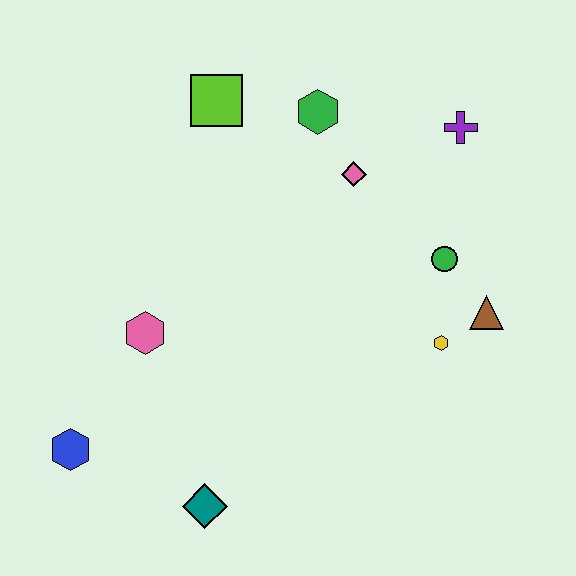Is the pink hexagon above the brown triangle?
No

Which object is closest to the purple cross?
The pink diamond is closest to the purple cross.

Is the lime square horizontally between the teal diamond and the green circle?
Yes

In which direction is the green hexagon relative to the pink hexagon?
The green hexagon is above the pink hexagon.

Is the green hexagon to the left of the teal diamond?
No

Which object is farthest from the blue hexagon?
The purple cross is farthest from the blue hexagon.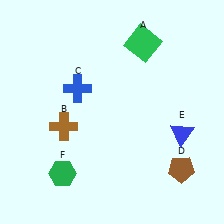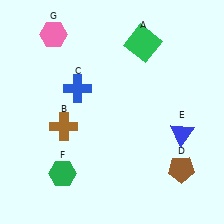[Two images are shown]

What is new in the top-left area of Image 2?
A pink hexagon (G) was added in the top-left area of Image 2.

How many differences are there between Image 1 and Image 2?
There is 1 difference between the two images.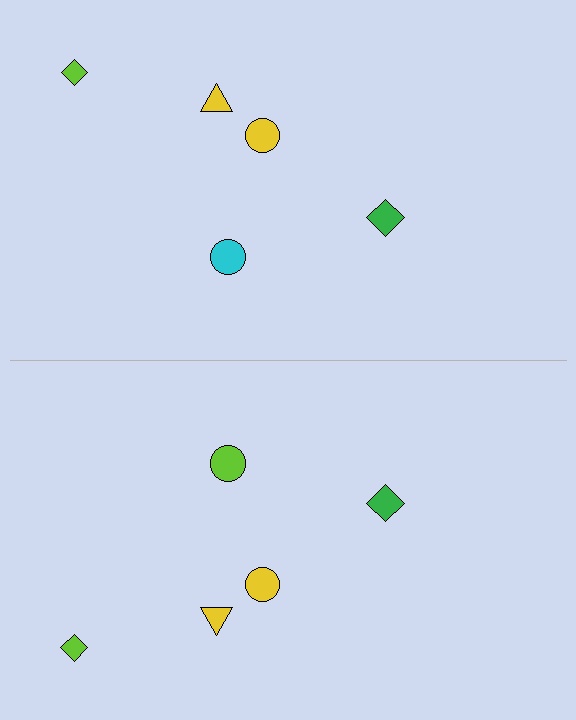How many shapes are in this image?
There are 10 shapes in this image.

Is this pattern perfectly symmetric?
No, the pattern is not perfectly symmetric. The lime circle on the bottom side breaks the symmetry — its mirror counterpart is cyan.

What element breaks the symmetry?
The lime circle on the bottom side breaks the symmetry — its mirror counterpart is cyan.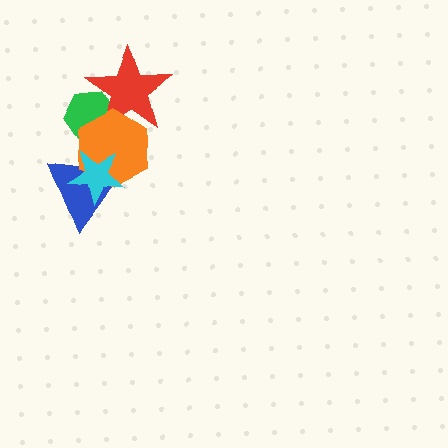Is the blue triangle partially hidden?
Yes, it is partially covered by another shape.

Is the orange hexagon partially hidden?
Yes, it is partially covered by another shape.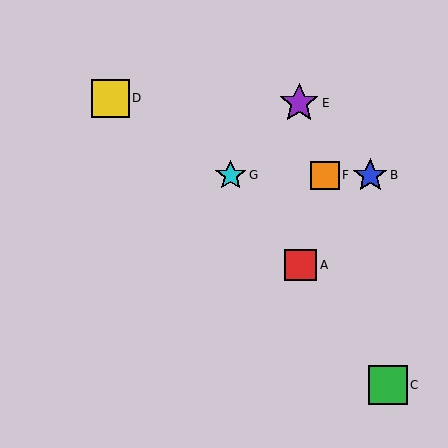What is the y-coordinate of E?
Object E is at y≈103.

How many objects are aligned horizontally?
3 objects (B, F, G) are aligned horizontally.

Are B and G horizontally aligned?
Yes, both are at y≈175.